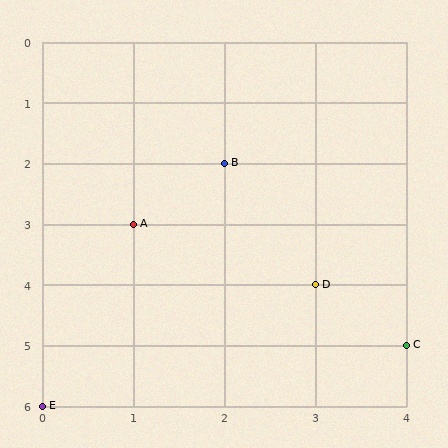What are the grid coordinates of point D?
Point D is at grid coordinates (3, 4).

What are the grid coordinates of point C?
Point C is at grid coordinates (4, 5).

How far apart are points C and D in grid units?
Points C and D are 1 column and 1 row apart (about 1.4 grid units diagonally).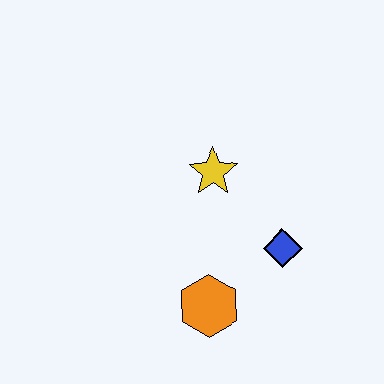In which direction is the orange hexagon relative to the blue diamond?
The orange hexagon is to the left of the blue diamond.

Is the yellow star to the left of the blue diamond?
Yes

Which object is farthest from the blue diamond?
The yellow star is farthest from the blue diamond.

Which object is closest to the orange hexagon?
The blue diamond is closest to the orange hexagon.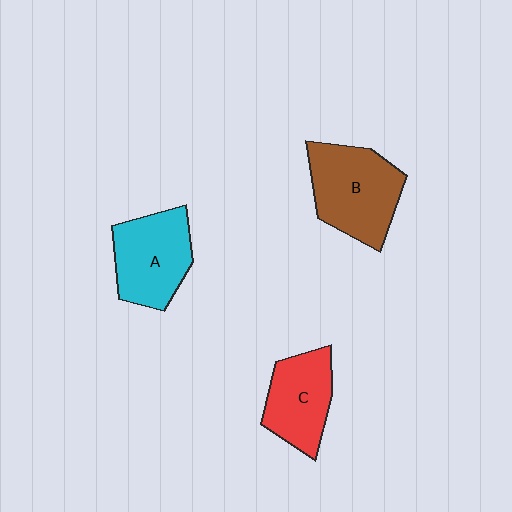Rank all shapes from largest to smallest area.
From largest to smallest: B (brown), A (cyan), C (red).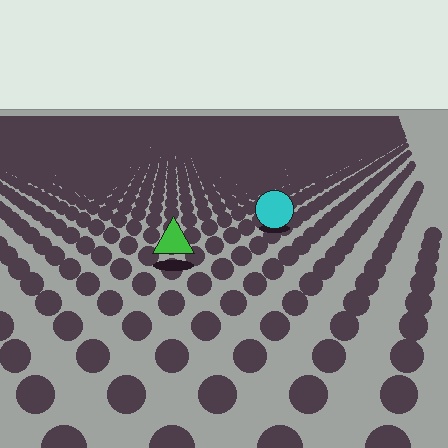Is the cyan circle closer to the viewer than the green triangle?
No. The green triangle is closer — you can tell from the texture gradient: the ground texture is coarser near it.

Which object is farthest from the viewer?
The cyan circle is farthest from the viewer. It appears smaller and the ground texture around it is denser.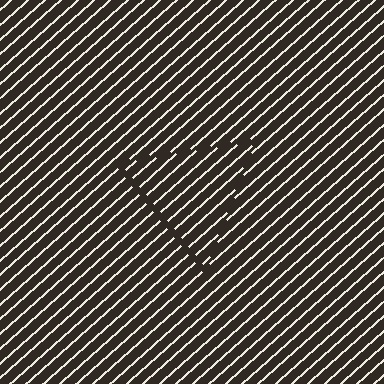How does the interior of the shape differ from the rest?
The interior of the shape contains the same grating, shifted by half a period — the contour is defined by the phase discontinuity where line-ends from the inner and outer gratings abut.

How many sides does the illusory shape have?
3 sides — the line-ends trace a triangle.